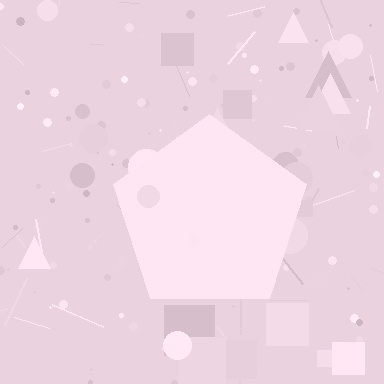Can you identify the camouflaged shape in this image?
The camouflaged shape is a pentagon.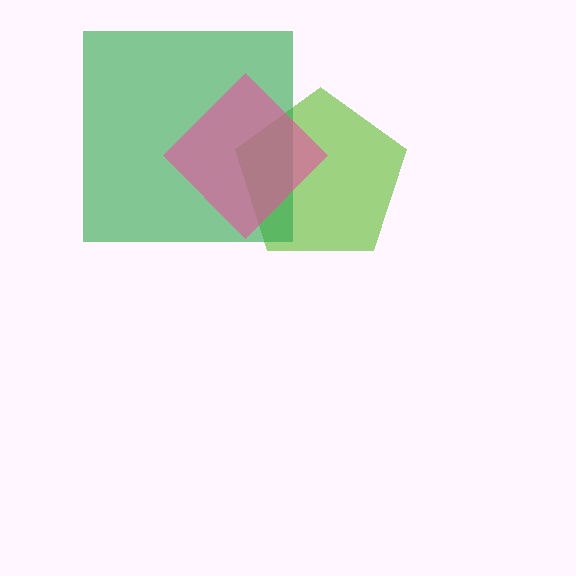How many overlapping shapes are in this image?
There are 3 overlapping shapes in the image.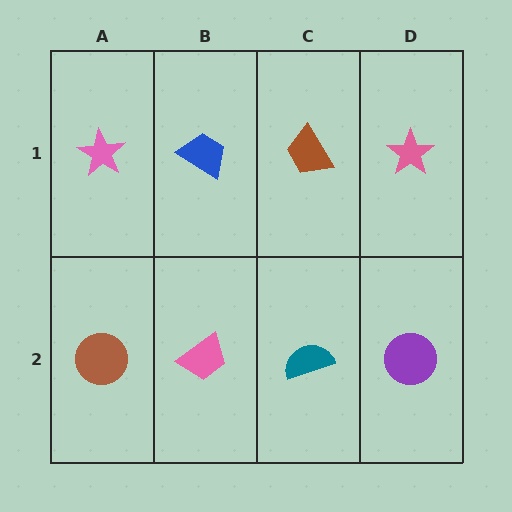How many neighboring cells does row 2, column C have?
3.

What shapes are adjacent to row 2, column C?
A brown trapezoid (row 1, column C), a pink trapezoid (row 2, column B), a purple circle (row 2, column D).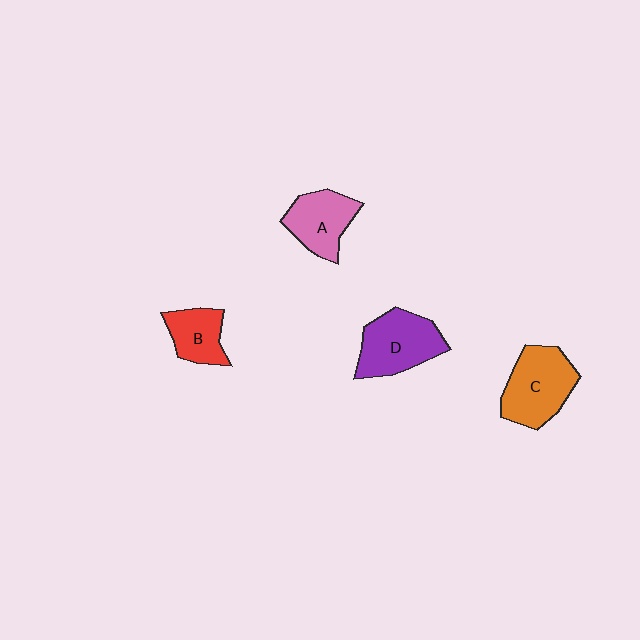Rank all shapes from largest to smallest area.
From largest to smallest: C (orange), D (purple), A (pink), B (red).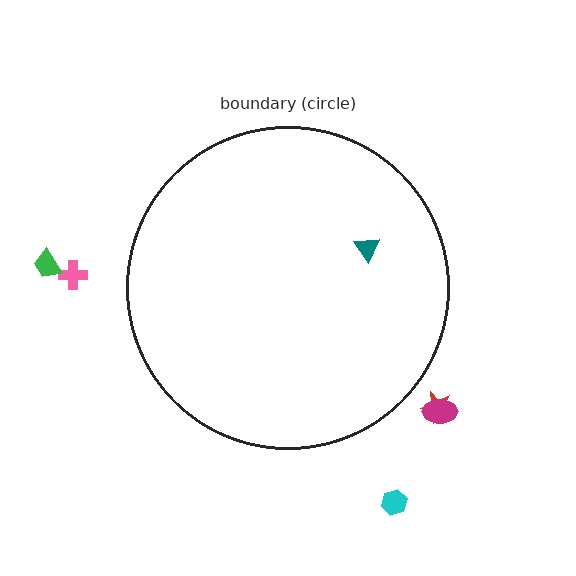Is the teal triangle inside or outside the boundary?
Inside.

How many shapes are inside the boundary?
1 inside, 5 outside.